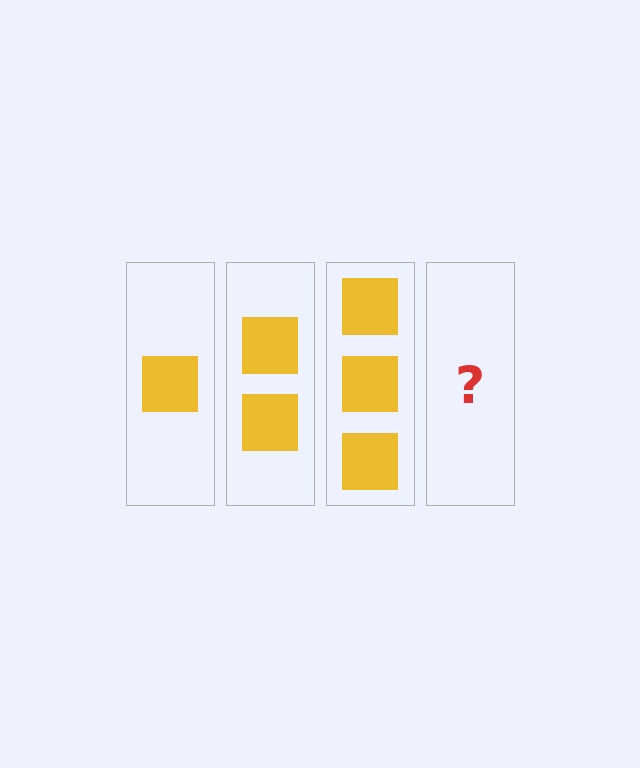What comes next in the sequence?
The next element should be 4 squares.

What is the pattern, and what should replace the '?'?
The pattern is that each step adds one more square. The '?' should be 4 squares.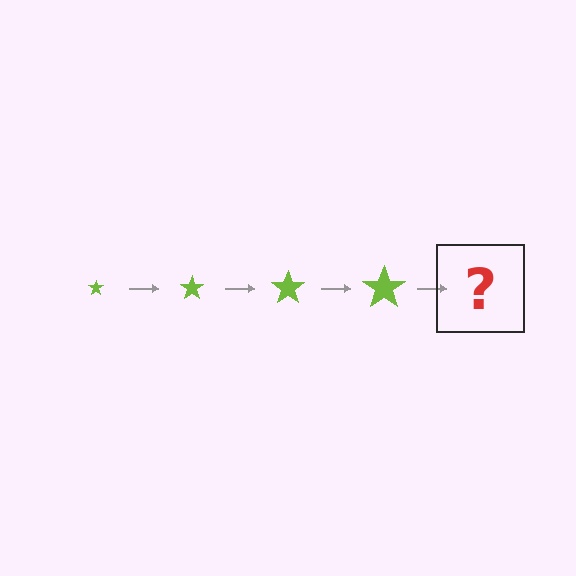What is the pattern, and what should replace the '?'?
The pattern is that the star gets progressively larger each step. The '?' should be a lime star, larger than the previous one.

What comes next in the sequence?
The next element should be a lime star, larger than the previous one.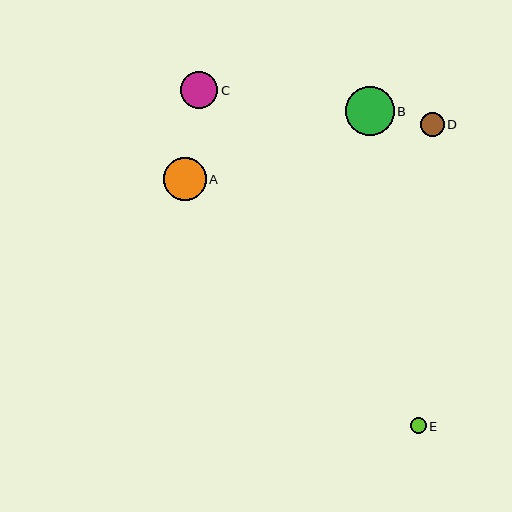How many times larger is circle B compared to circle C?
Circle B is approximately 1.3 times the size of circle C.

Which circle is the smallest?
Circle E is the smallest with a size of approximately 16 pixels.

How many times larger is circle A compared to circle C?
Circle A is approximately 1.1 times the size of circle C.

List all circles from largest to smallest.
From largest to smallest: B, A, C, D, E.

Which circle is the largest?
Circle B is the largest with a size of approximately 49 pixels.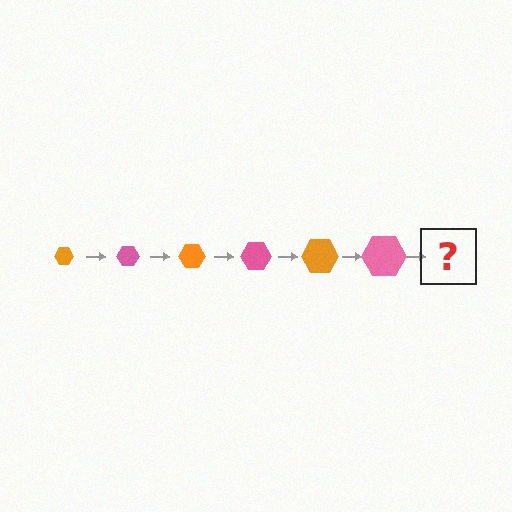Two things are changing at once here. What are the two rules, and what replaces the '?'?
The two rules are that the hexagon grows larger each step and the color cycles through orange and pink. The '?' should be an orange hexagon, larger than the previous one.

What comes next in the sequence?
The next element should be an orange hexagon, larger than the previous one.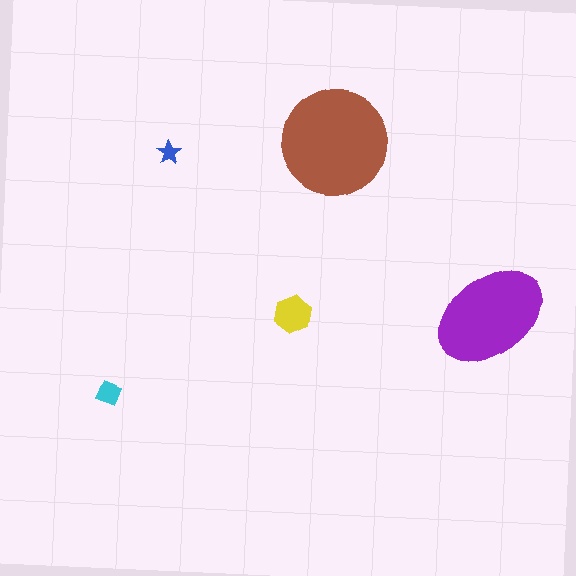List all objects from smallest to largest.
The blue star, the cyan diamond, the yellow hexagon, the purple ellipse, the brown circle.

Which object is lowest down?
The cyan diamond is bottommost.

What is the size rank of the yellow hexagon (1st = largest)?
3rd.